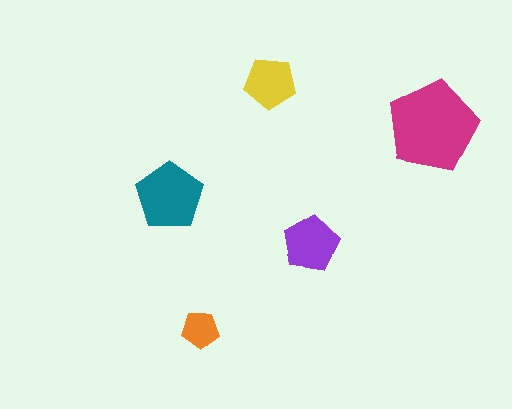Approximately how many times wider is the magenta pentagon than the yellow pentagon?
About 2 times wider.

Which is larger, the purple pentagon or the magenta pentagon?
The magenta one.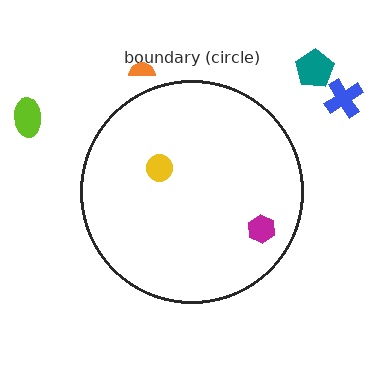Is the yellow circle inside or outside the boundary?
Inside.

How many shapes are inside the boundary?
2 inside, 4 outside.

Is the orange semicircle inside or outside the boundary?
Outside.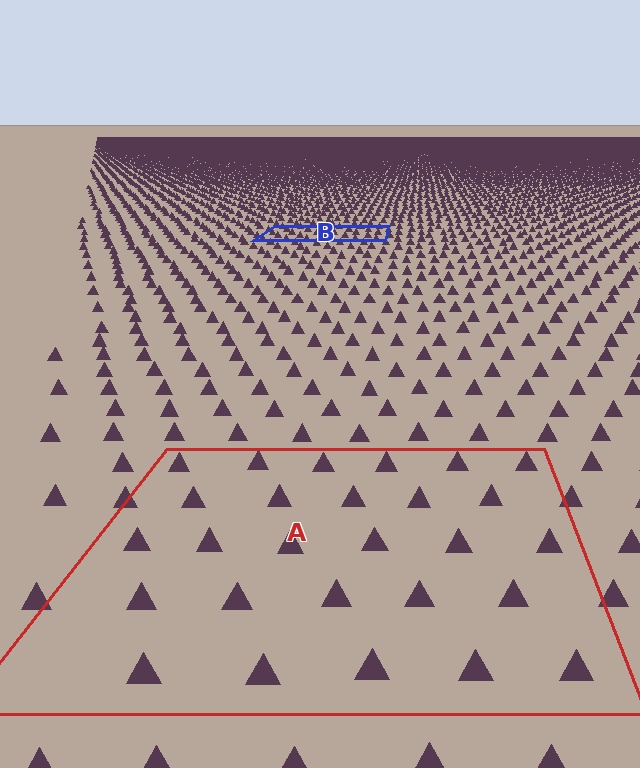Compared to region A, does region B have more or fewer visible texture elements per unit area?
Region B has more texture elements per unit area — they are packed more densely because it is farther away.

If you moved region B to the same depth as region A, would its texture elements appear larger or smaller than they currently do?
They would appear larger. At a closer depth, the same texture elements are projected at a bigger on-screen size.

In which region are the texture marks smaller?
The texture marks are smaller in region B, because it is farther away.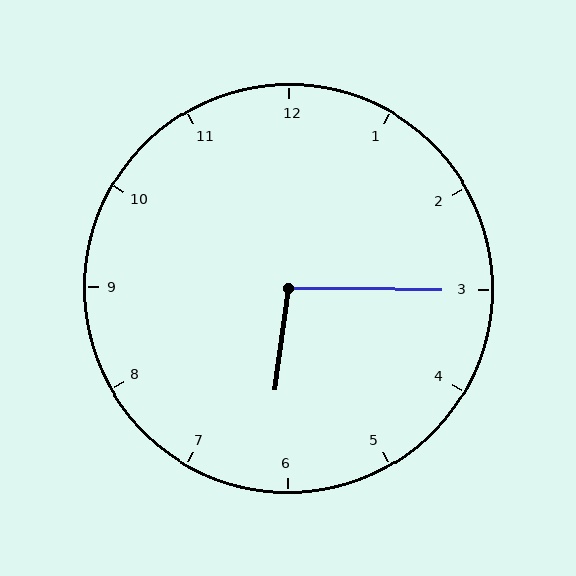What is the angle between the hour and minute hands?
Approximately 98 degrees.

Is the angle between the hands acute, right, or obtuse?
It is obtuse.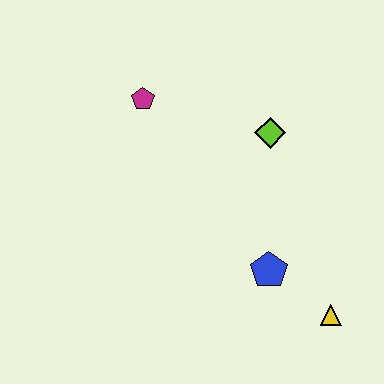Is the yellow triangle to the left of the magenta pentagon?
No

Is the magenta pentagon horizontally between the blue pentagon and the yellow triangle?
No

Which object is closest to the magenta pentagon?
The lime diamond is closest to the magenta pentagon.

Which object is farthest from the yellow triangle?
The magenta pentagon is farthest from the yellow triangle.